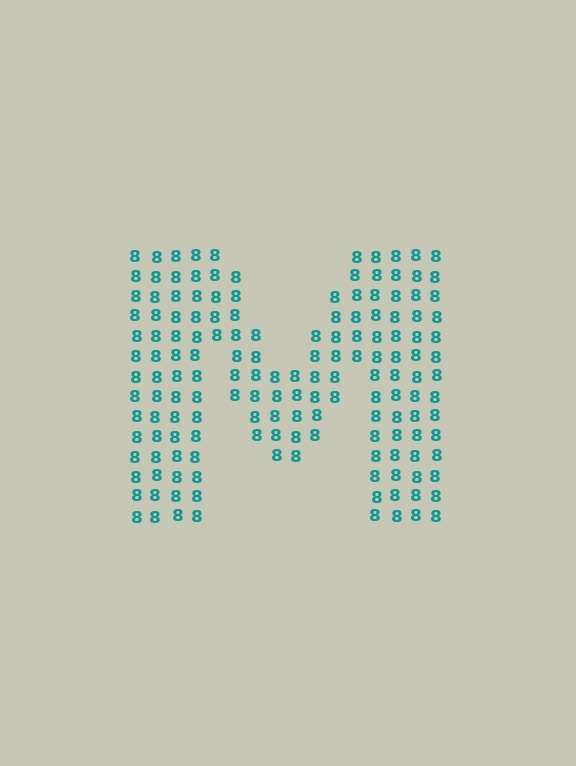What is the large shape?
The large shape is the letter M.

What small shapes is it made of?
It is made of small digit 8's.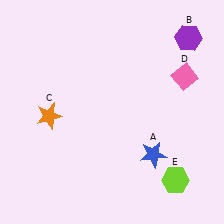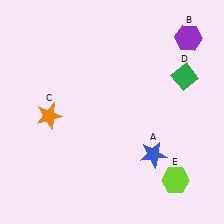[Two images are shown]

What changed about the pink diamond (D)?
In Image 1, D is pink. In Image 2, it changed to green.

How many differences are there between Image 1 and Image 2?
There is 1 difference between the two images.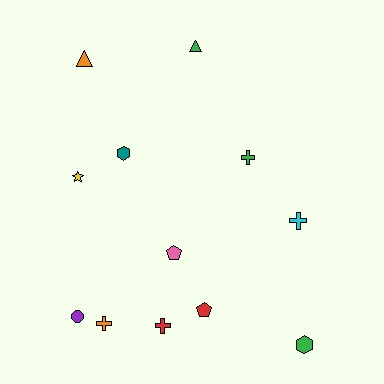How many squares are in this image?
There are no squares.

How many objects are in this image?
There are 12 objects.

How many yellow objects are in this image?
There is 1 yellow object.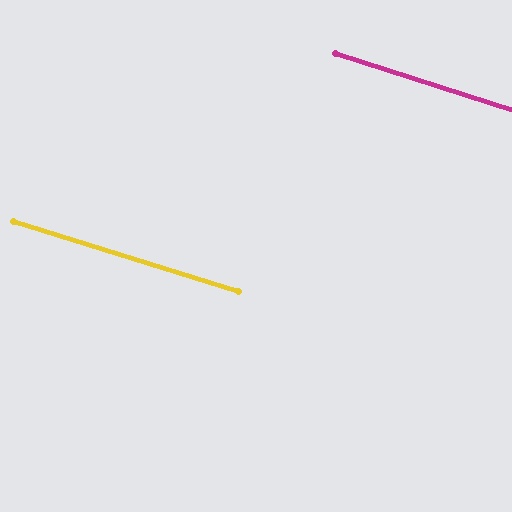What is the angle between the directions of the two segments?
Approximately 0 degrees.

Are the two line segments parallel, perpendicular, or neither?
Parallel — their directions differ by only 0.3°.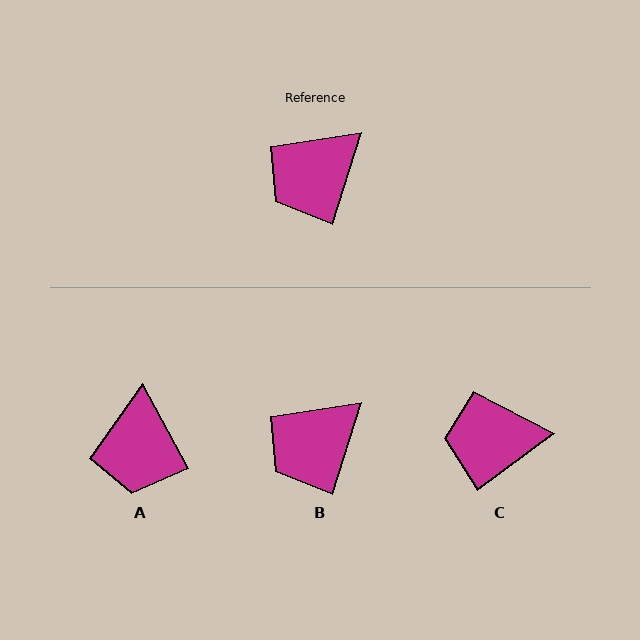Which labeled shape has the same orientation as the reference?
B.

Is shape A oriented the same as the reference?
No, it is off by about 46 degrees.